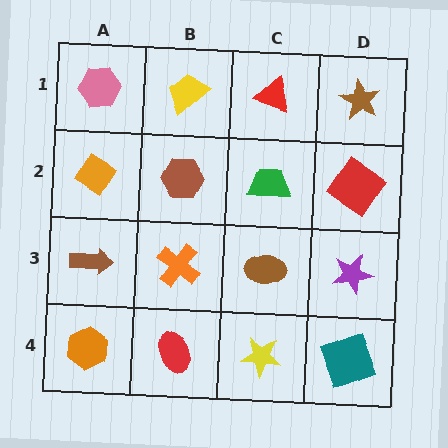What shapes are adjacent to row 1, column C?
A green trapezoid (row 2, column C), a yellow trapezoid (row 1, column B), a brown star (row 1, column D).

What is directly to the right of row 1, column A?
A yellow trapezoid.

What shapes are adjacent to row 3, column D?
A red diamond (row 2, column D), a teal square (row 4, column D), a brown ellipse (row 3, column C).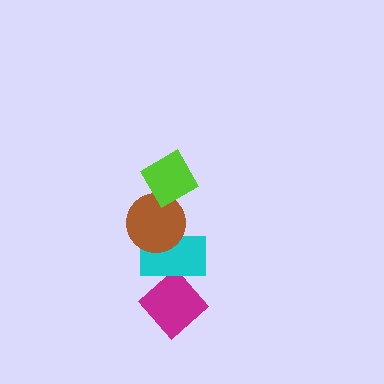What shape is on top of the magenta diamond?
The cyan rectangle is on top of the magenta diamond.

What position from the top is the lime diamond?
The lime diamond is 1st from the top.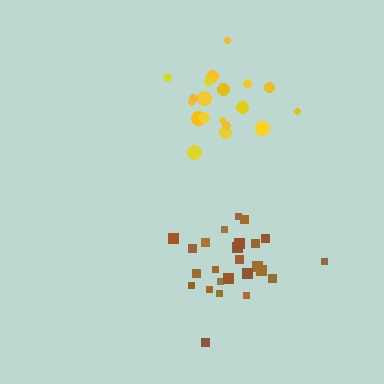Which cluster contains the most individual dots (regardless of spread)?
Brown (25).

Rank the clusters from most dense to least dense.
yellow, brown.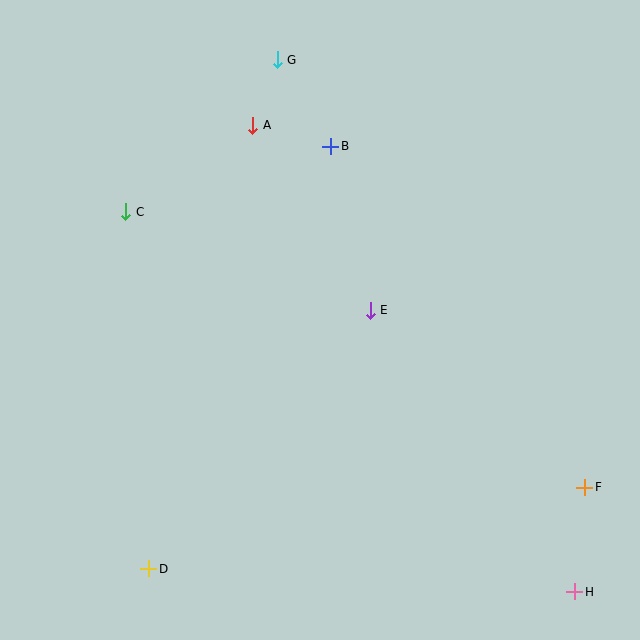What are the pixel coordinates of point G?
Point G is at (277, 60).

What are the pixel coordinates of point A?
Point A is at (253, 125).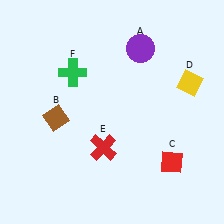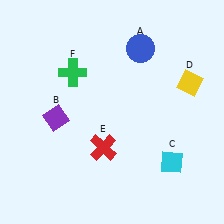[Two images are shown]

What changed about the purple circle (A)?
In Image 1, A is purple. In Image 2, it changed to blue.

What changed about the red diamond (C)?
In Image 1, C is red. In Image 2, it changed to cyan.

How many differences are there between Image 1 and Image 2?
There are 3 differences between the two images.